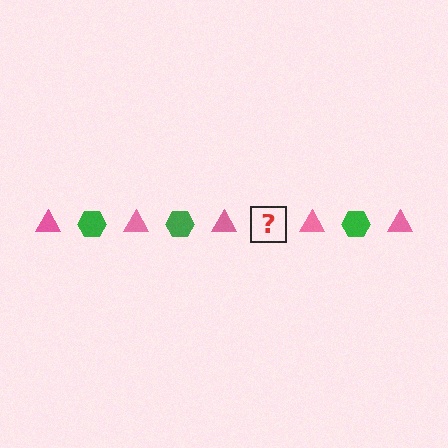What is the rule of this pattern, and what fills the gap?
The rule is that the pattern alternates between pink triangle and green hexagon. The gap should be filled with a green hexagon.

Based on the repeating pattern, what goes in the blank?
The blank should be a green hexagon.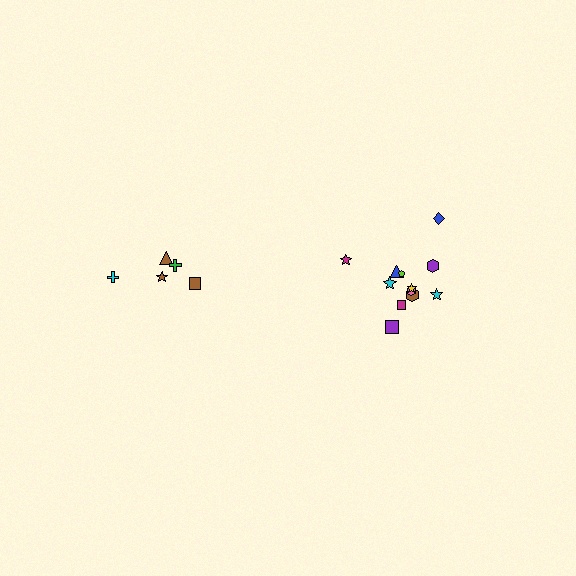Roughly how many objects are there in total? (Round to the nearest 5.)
Roughly 15 objects in total.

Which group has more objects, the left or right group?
The right group.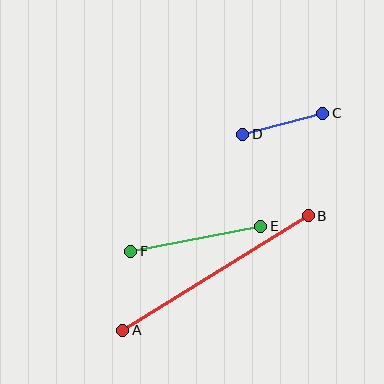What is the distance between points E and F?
The distance is approximately 133 pixels.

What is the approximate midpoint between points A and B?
The midpoint is at approximately (215, 273) pixels.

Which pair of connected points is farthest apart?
Points A and B are farthest apart.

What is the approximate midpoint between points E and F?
The midpoint is at approximately (196, 239) pixels.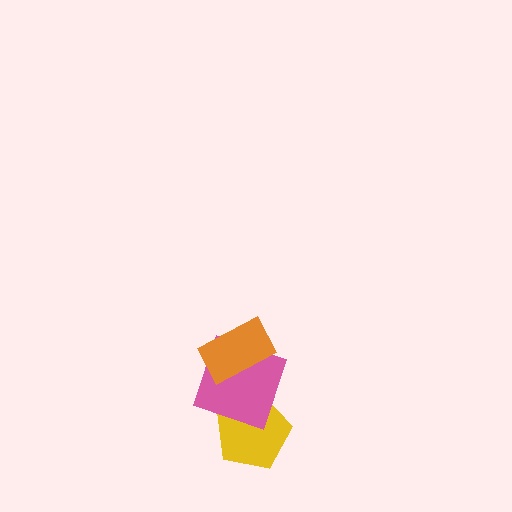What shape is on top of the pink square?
The orange rectangle is on top of the pink square.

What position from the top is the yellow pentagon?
The yellow pentagon is 3rd from the top.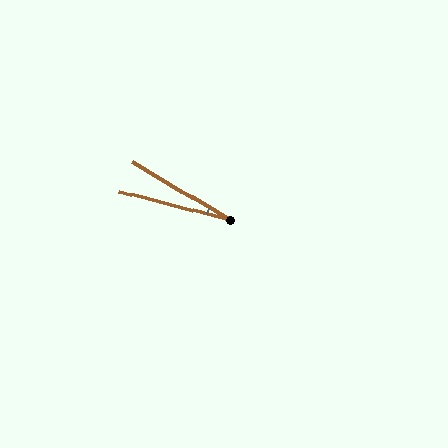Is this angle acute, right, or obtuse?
It is acute.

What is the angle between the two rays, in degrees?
Approximately 16 degrees.